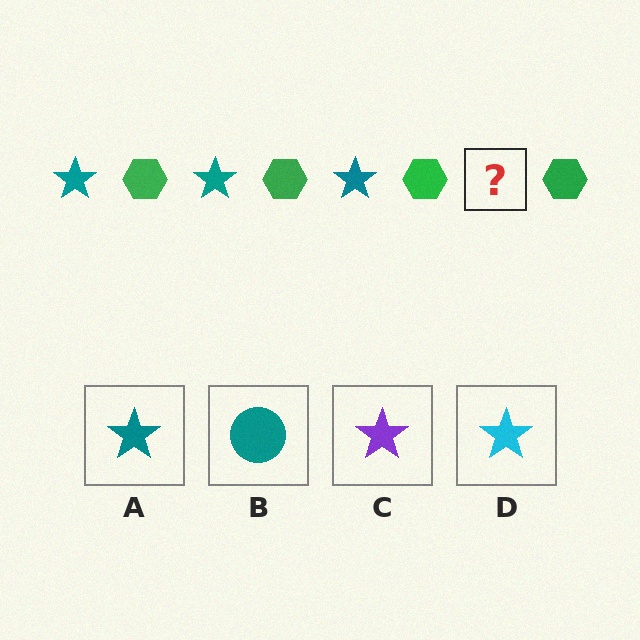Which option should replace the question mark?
Option A.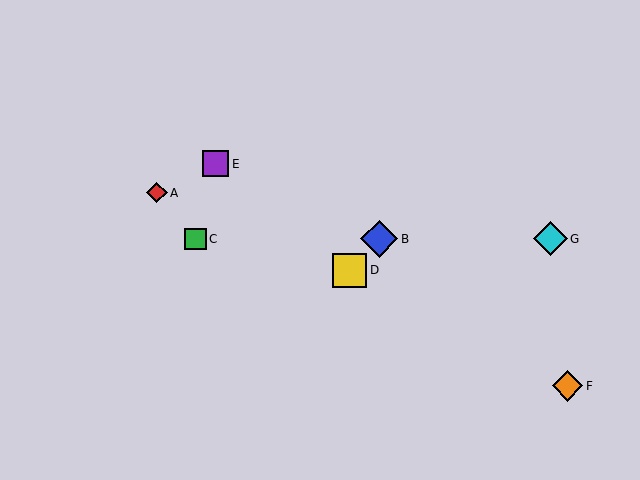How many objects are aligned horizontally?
3 objects (B, C, G) are aligned horizontally.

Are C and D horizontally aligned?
No, C is at y≈239 and D is at y≈270.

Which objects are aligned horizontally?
Objects B, C, G are aligned horizontally.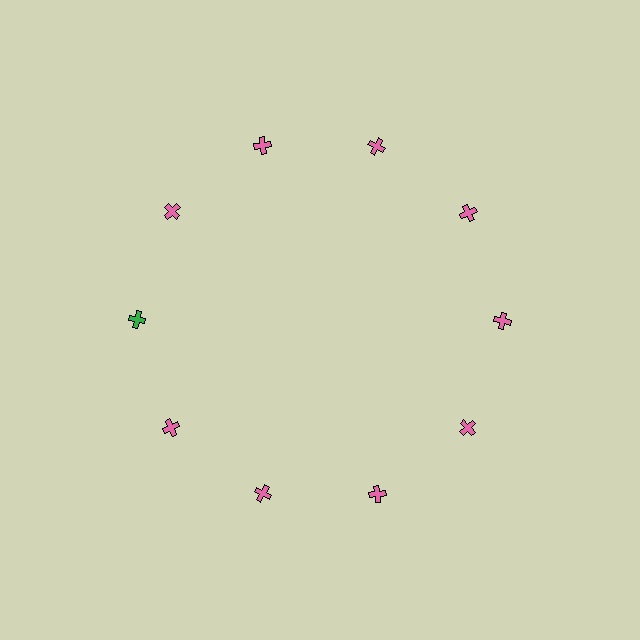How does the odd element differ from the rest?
It has a different color: green instead of pink.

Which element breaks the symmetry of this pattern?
The green cross at roughly the 9 o'clock position breaks the symmetry. All other shapes are pink crosses.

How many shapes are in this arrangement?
There are 10 shapes arranged in a ring pattern.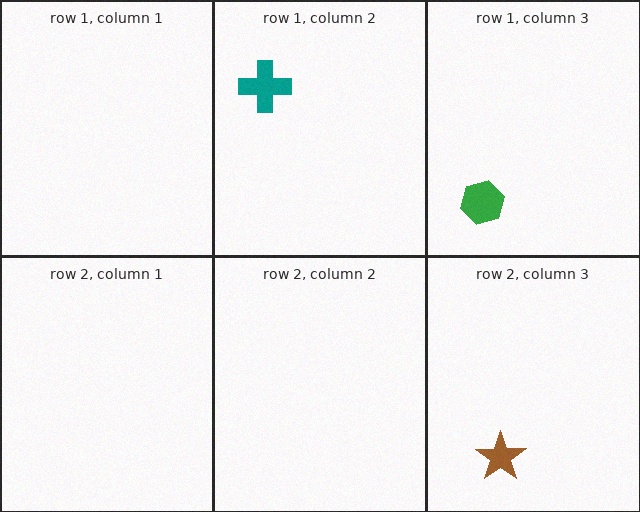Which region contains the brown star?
The row 2, column 3 region.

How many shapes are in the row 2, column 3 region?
1.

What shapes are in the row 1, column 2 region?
The teal cross.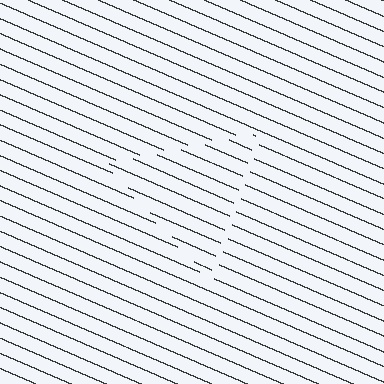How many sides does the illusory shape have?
3 sides — the line-ends trace a triangle.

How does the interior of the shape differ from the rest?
The interior of the shape contains the same grating, shifted by half a period — the contour is defined by the phase discontinuity where line-ends from the inner and outer gratings abut.